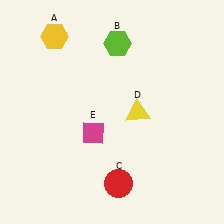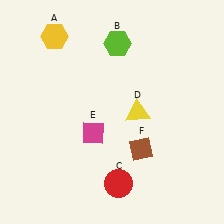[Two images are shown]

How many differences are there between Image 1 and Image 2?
There is 1 difference between the two images.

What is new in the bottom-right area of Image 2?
A brown diamond (F) was added in the bottom-right area of Image 2.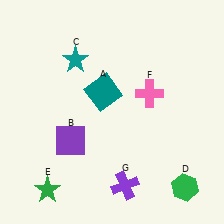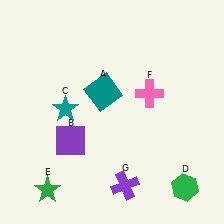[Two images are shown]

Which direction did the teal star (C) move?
The teal star (C) moved down.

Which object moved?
The teal star (C) moved down.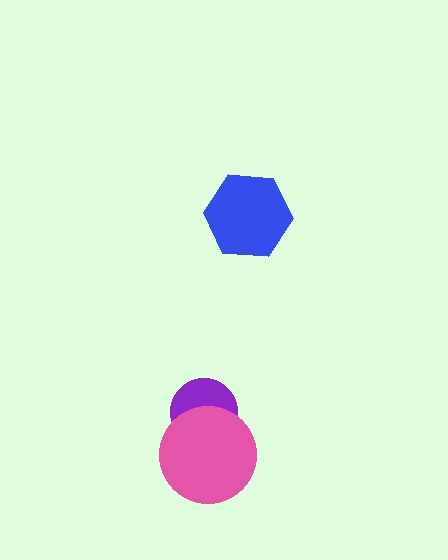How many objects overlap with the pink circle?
1 object overlaps with the pink circle.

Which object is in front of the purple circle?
The pink circle is in front of the purple circle.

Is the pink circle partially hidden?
No, no other shape covers it.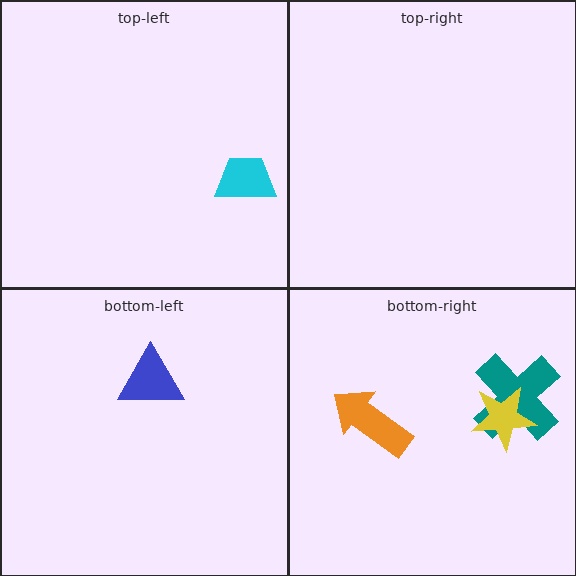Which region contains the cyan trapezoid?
The top-left region.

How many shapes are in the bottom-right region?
3.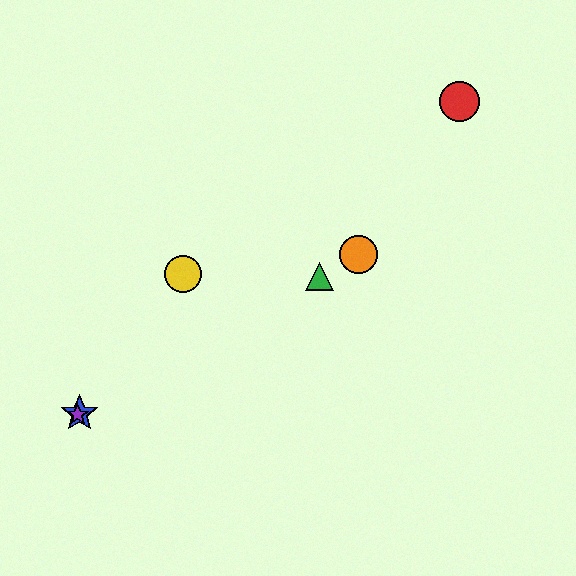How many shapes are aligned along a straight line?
4 shapes (the blue star, the green triangle, the purple star, the orange circle) are aligned along a straight line.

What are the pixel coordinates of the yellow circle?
The yellow circle is at (183, 274).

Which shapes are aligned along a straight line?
The blue star, the green triangle, the purple star, the orange circle are aligned along a straight line.